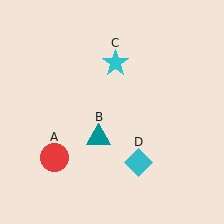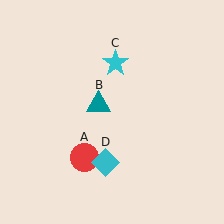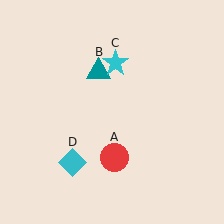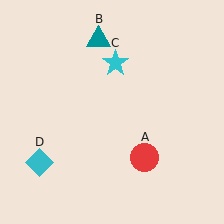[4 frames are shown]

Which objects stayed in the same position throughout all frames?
Cyan star (object C) remained stationary.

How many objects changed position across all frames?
3 objects changed position: red circle (object A), teal triangle (object B), cyan diamond (object D).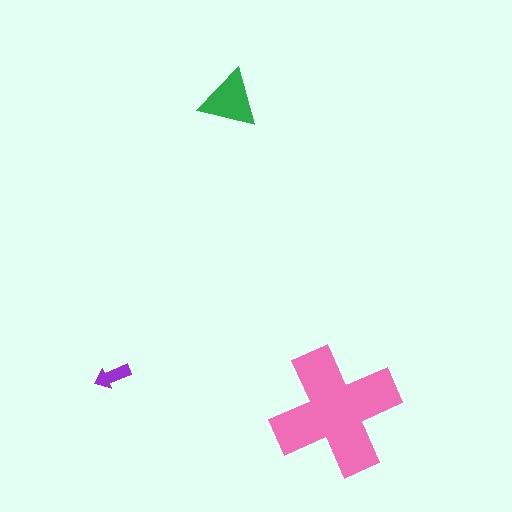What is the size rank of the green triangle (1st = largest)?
2nd.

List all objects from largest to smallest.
The pink cross, the green triangle, the purple arrow.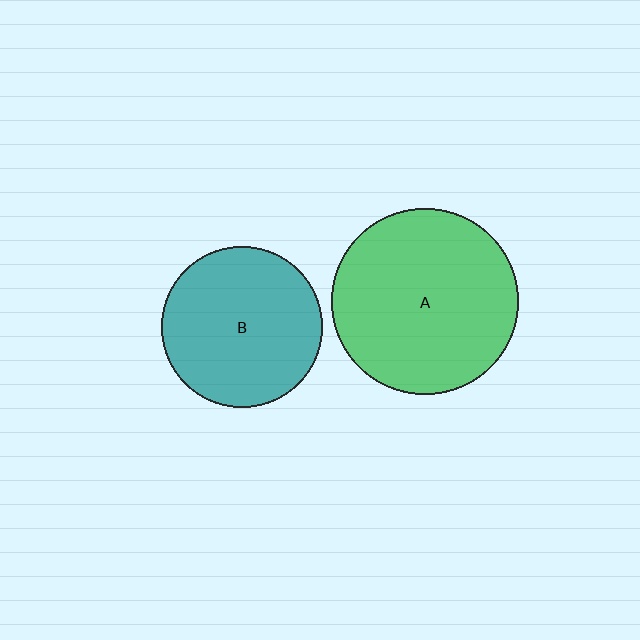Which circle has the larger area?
Circle A (green).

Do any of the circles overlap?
No, none of the circles overlap.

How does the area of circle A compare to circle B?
Approximately 1.3 times.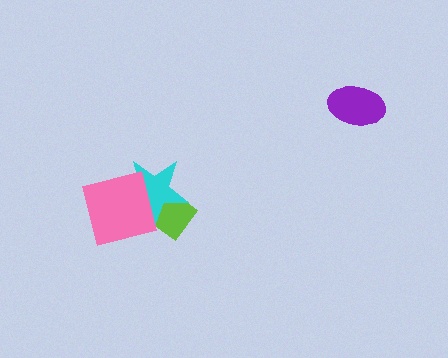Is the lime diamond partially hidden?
Yes, it is partially covered by another shape.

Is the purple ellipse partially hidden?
No, no other shape covers it.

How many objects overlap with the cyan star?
2 objects overlap with the cyan star.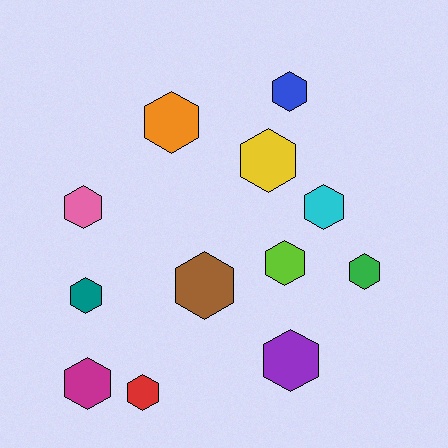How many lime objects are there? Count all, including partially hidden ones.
There is 1 lime object.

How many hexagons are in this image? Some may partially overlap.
There are 12 hexagons.